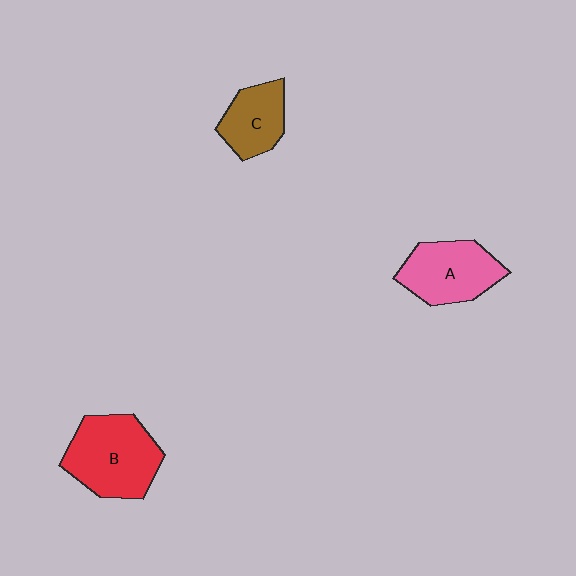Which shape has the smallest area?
Shape C (brown).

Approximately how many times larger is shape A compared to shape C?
Approximately 1.3 times.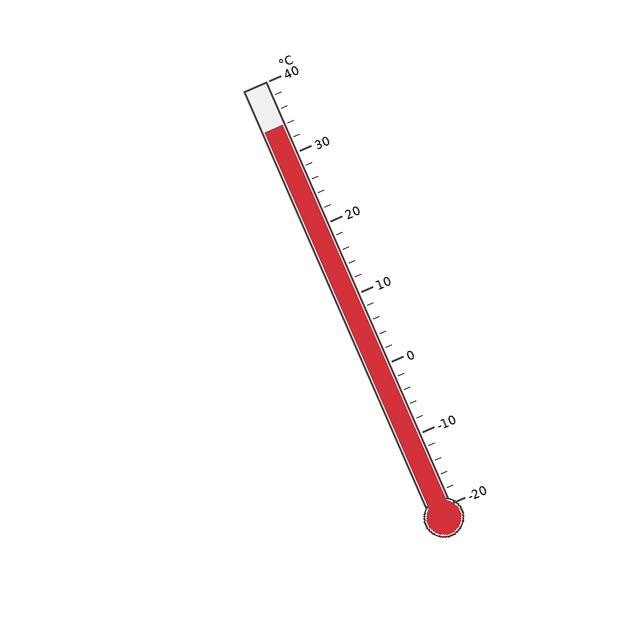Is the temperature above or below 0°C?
The temperature is above 0°C.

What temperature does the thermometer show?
The thermometer shows approximately 34°C.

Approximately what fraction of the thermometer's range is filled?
The thermometer is filled to approximately 90% of its range.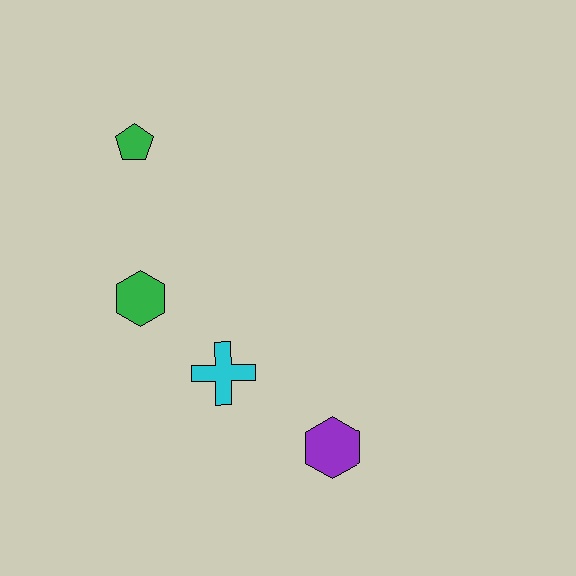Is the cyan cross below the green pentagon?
Yes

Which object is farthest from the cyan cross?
The green pentagon is farthest from the cyan cross.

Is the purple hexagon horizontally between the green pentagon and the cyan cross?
No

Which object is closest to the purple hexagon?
The cyan cross is closest to the purple hexagon.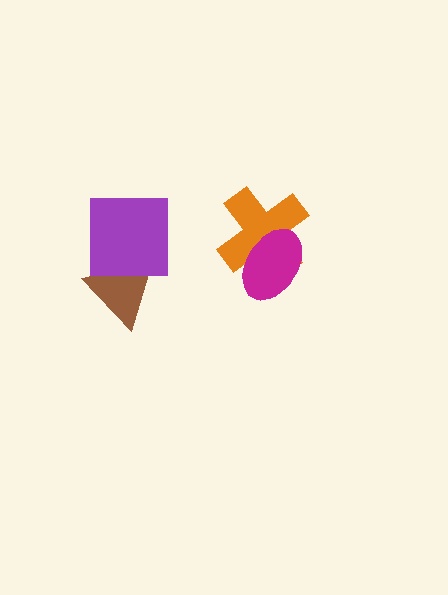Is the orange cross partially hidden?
Yes, it is partially covered by another shape.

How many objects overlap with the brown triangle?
1 object overlaps with the brown triangle.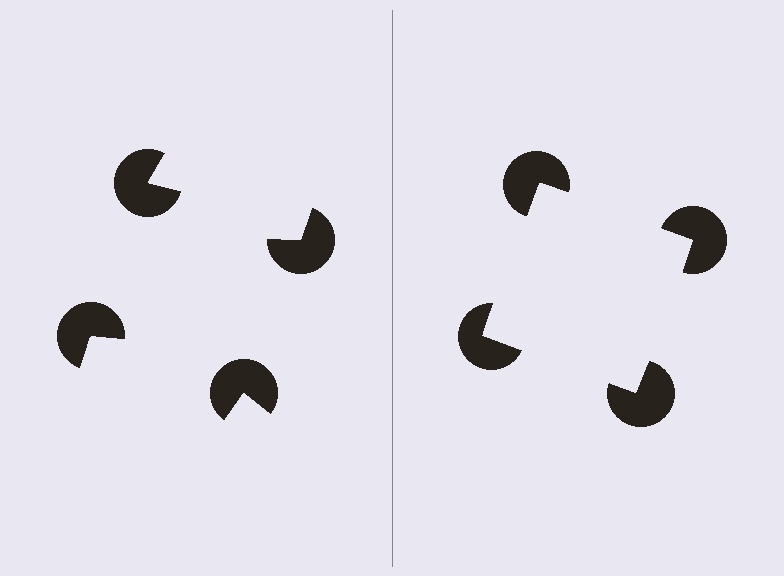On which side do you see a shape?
An illusory square appears on the right side. On the left side the wedge cuts are rotated, so no coherent shape forms.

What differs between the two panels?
The pac-man discs are positioned identically on both sides; only the wedge orientations differ. On the right they align to a square; on the left they are misaligned.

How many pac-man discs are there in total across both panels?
8 — 4 on each side.